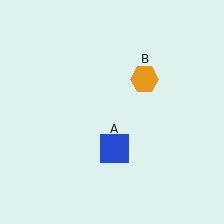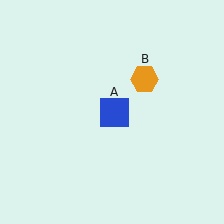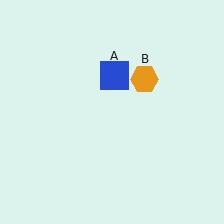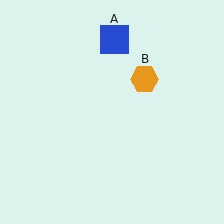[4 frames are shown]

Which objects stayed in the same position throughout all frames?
Orange hexagon (object B) remained stationary.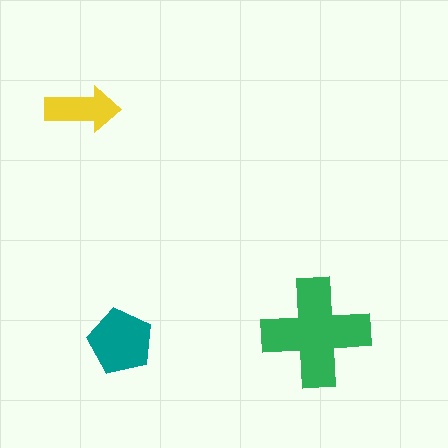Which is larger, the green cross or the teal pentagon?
The green cross.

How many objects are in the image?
There are 3 objects in the image.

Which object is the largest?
The green cross.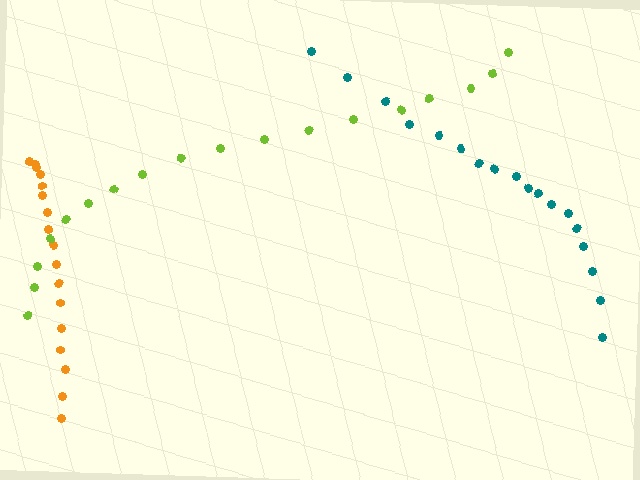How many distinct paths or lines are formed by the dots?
There are 3 distinct paths.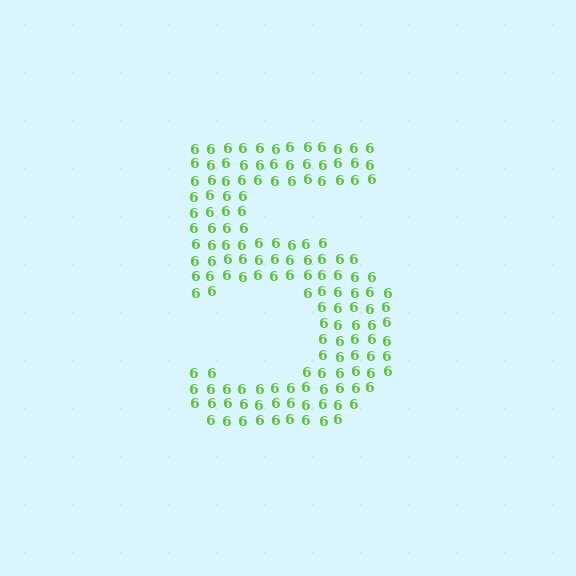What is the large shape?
The large shape is the digit 5.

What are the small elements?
The small elements are digit 6's.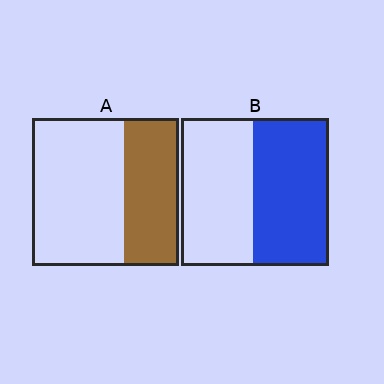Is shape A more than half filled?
No.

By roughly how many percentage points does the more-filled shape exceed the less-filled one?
By roughly 15 percentage points (B over A).